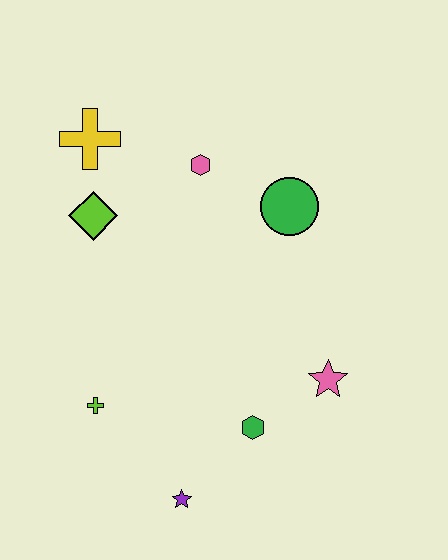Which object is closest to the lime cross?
The purple star is closest to the lime cross.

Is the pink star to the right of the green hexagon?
Yes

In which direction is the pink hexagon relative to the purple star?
The pink hexagon is above the purple star.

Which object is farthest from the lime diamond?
The purple star is farthest from the lime diamond.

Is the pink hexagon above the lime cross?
Yes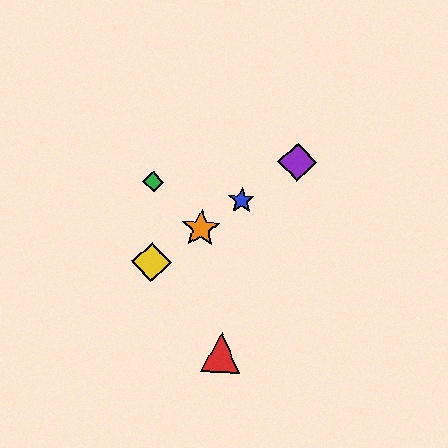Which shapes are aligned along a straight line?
The blue star, the yellow diamond, the purple diamond, the orange star are aligned along a straight line.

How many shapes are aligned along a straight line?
4 shapes (the blue star, the yellow diamond, the purple diamond, the orange star) are aligned along a straight line.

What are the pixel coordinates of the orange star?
The orange star is at (201, 228).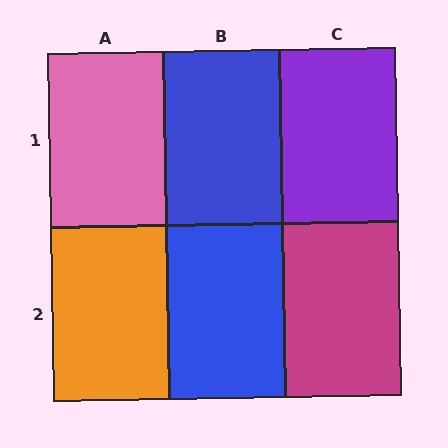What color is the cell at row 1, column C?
Purple.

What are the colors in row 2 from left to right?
Orange, blue, magenta.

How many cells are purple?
1 cell is purple.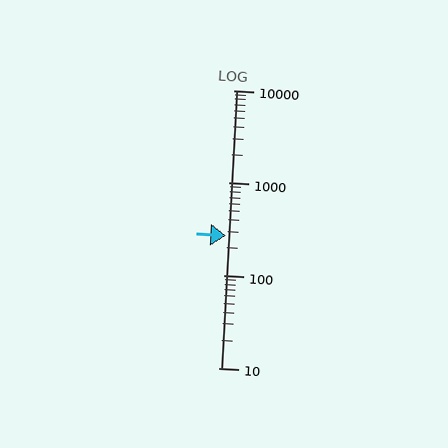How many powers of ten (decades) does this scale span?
The scale spans 3 decades, from 10 to 10000.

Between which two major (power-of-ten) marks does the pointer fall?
The pointer is between 100 and 1000.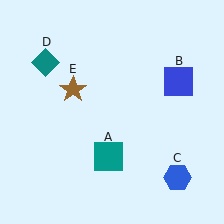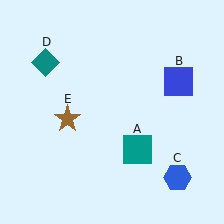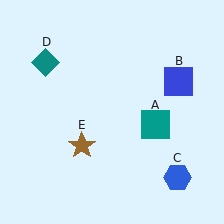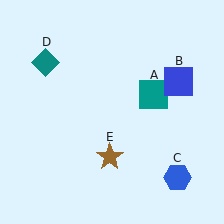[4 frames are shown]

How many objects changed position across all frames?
2 objects changed position: teal square (object A), brown star (object E).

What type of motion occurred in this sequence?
The teal square (object A), brown star (object E) rotated counterclockwise around the center of the scene.